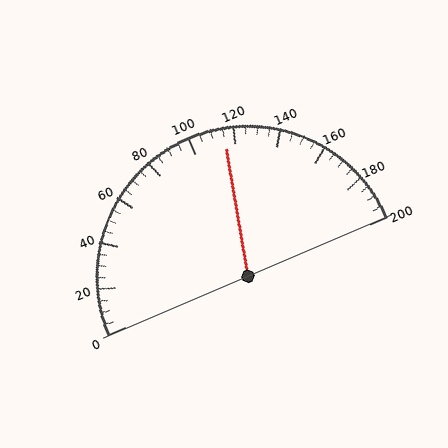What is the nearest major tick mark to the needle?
The nearest major tick mark is 120.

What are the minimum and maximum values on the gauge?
The gauge ranges from 0 to 200.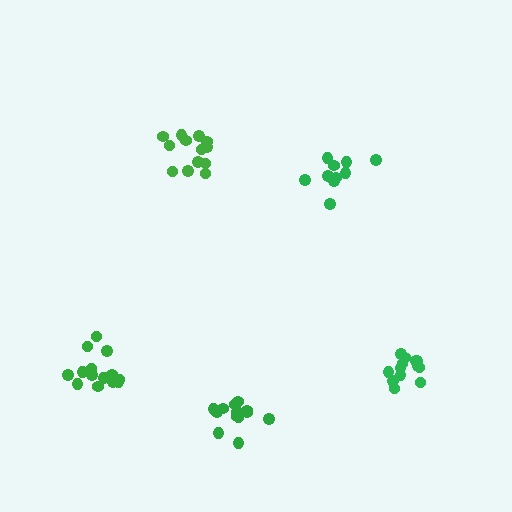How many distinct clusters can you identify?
There are 5 distinct clusters.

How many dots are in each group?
Group 1: 10 dots, Group 2: 15 dots, Group 3: 13 dots, Group 4: 14 dots, Group 5: 14 dots (66 total).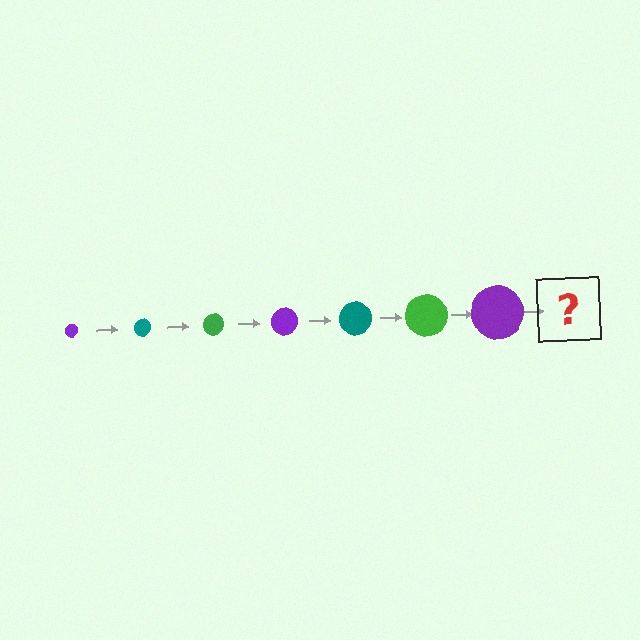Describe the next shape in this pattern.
It should be a teal circle, larger than the previous one.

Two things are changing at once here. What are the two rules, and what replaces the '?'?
The two rules are that the circle grows larger each step and the color cycles through purple, teal, and green. The '?' should be a teal circle, larger than the previous one.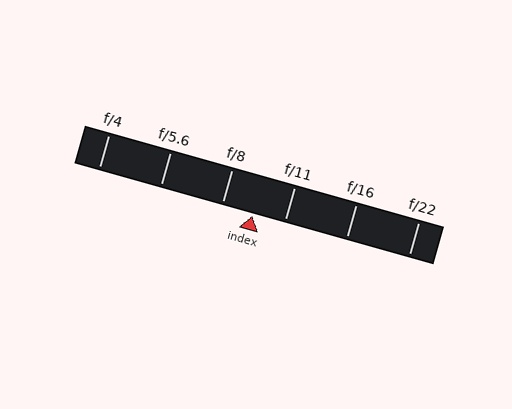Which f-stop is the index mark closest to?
The index mark is closest to f/8.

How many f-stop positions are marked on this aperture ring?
There are 6 f-stop positions marked.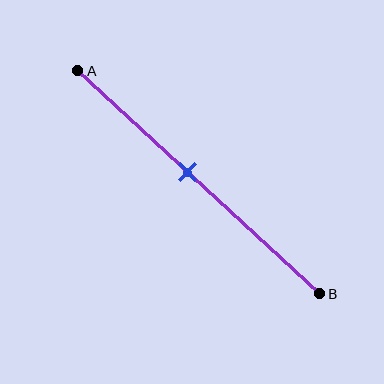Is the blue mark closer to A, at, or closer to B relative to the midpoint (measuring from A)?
The blue mark is closer to point A than the midpoint of segment AB.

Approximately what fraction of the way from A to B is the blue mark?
The blue mark is approximately 45% of the way from A to B.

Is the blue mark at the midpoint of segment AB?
No, the mark is at about 45% from A, not at the 50% midpoint.